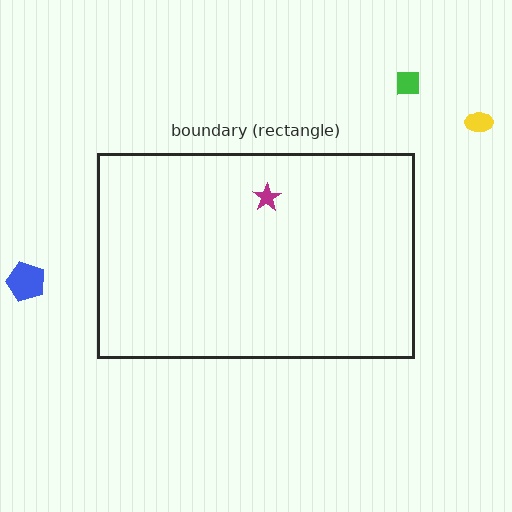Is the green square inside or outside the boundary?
Outside.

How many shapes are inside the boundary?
1 inside, 3 outside.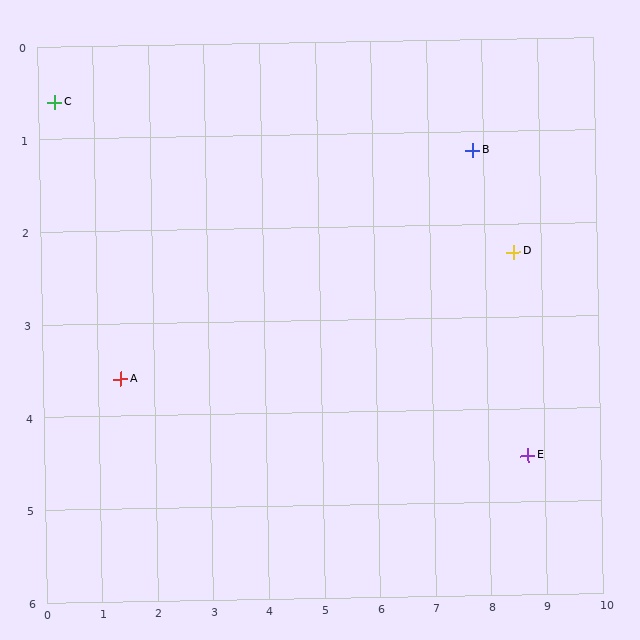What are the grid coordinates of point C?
Point C is at approximately (0.3, 0.6).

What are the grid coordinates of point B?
Point B is at approximately (7.8, 1.2).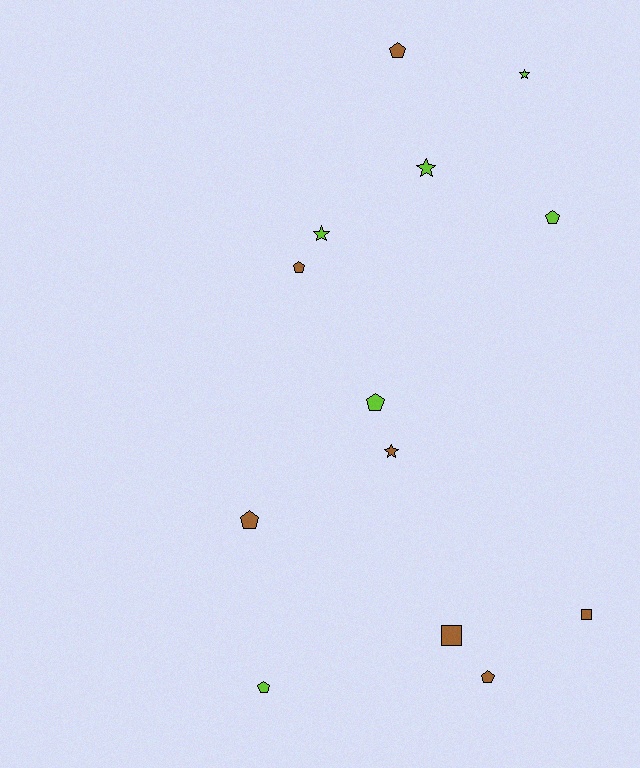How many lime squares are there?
There are no lime squares.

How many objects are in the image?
There are 13 objects.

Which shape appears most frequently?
Pentagon, with 7 objects.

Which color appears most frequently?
Brown, with 7 objects.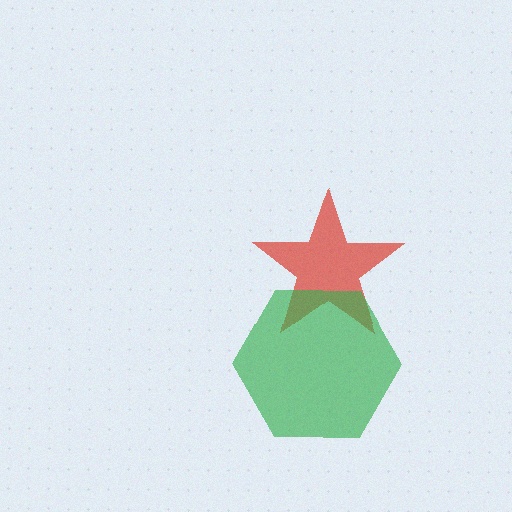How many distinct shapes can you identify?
There are 2 distinct shapes: a red star, a green hexagon.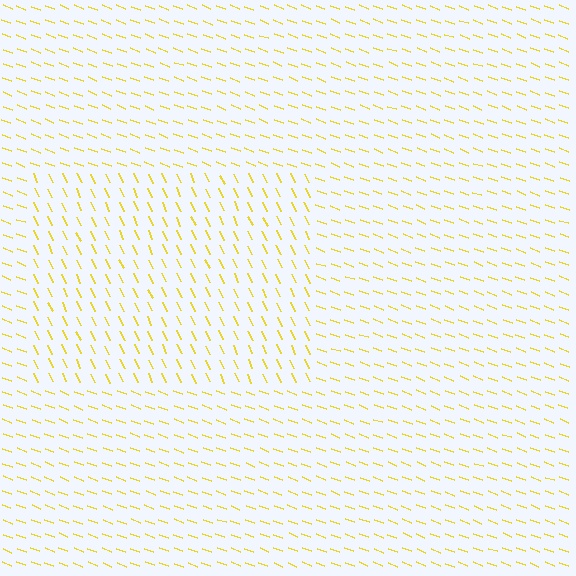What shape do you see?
I see a rectangle.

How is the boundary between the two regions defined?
The boundary is defined purely by a change in line orientation (approximately 45 degrees difference). All lines are the same color and thickness.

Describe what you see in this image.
The image is filled with small yellow line segments. A rectangle region in the image has lines oriented differently from the surrounding lines, creating a visible texture boundary.